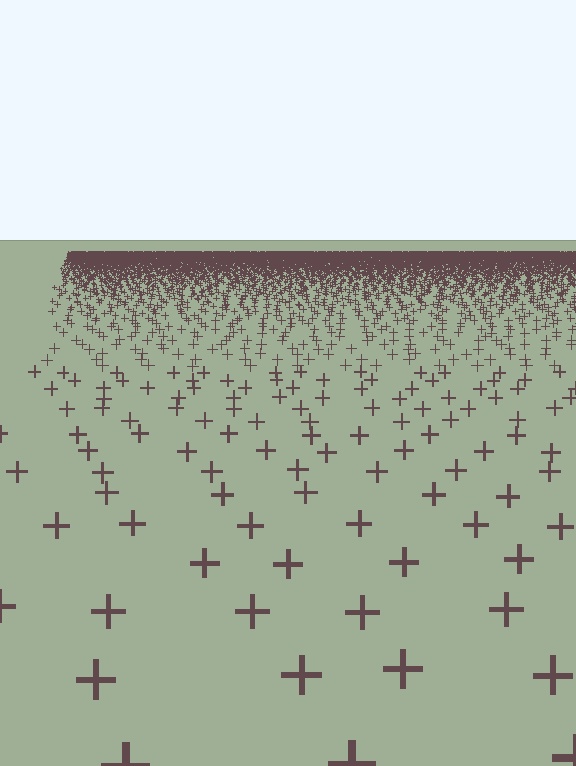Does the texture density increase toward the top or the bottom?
Density increases toward the top.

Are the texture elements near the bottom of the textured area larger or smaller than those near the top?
Larger. Near the bottom, elements are closer to the viewer and appear at a bigger on-screen size.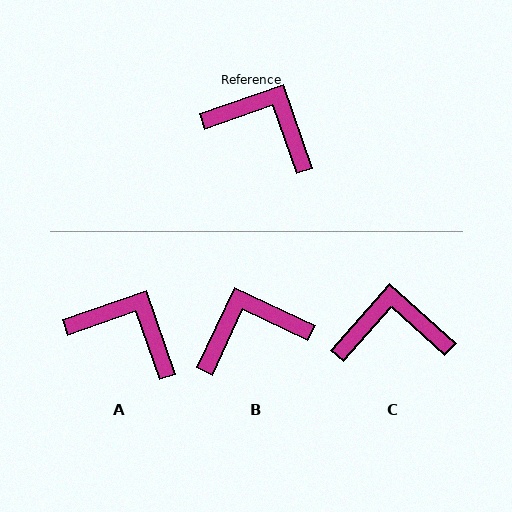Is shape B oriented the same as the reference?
No, it is off by about 46 degrees.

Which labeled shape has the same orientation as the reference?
A.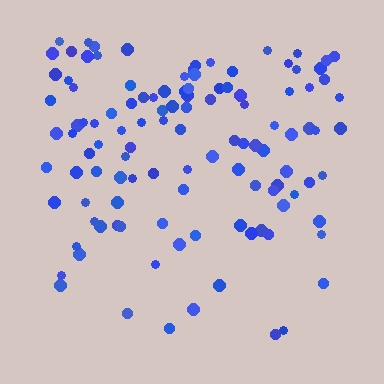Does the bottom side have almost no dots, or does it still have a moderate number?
Still a moderate number, just noticeably fewer than the top.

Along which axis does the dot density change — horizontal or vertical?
Vertical.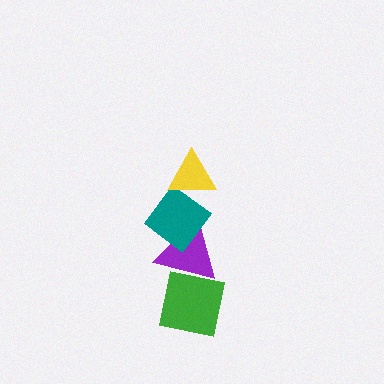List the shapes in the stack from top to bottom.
From top to bottom: the yellow triangle, the teal diamond, the purple triangle, the green square.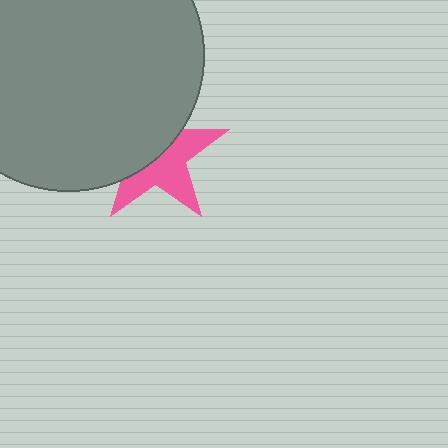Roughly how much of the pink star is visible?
About half of it is visible (roughly 51%).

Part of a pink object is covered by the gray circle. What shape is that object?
It is a star.